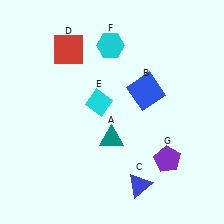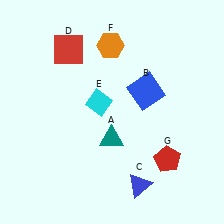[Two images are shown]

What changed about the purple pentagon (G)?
In Image 1, G is purple. In Image 2, it changed to red.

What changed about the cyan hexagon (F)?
In Image 1, F is cyan. In Image 2, it changed to orange.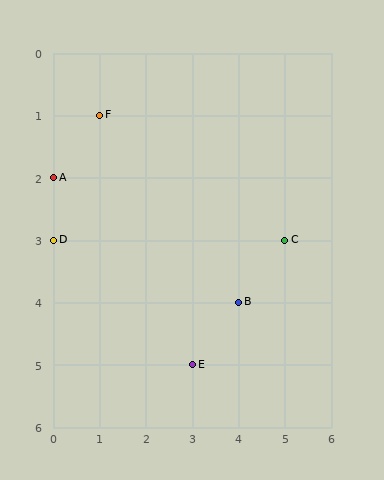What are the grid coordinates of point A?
Point A is at grid coordinates (0, 2).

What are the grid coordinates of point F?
Point F is at grid coordinates (1, 1).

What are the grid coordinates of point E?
Point E is at grid coordinates (3, 5).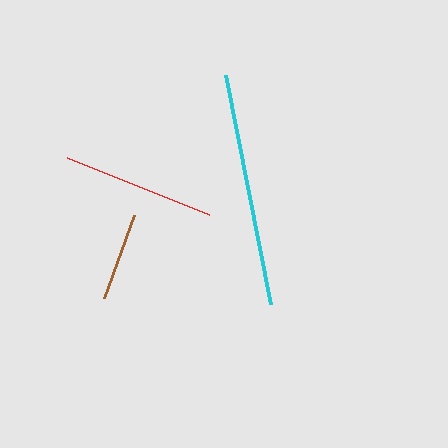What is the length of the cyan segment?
The cyan segment is approximately 234 pixels long.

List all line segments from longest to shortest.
From longest to shortest: cyan, red, brown.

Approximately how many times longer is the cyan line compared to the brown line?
The cyan line is approximately 2.6 times the length of the brown line.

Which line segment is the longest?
The cyan line is the longest at approximately 234 pixels.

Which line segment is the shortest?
The brown line is the shortest at approximately 89 pixels.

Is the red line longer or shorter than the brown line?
The red line is longer than the brown line.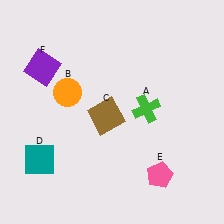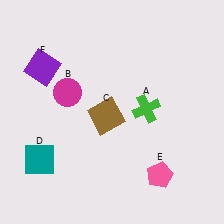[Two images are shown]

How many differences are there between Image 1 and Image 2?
There is 1 difference between the two images.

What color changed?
The circle (B) changed from orange in Image 1 to magenta in Image 2.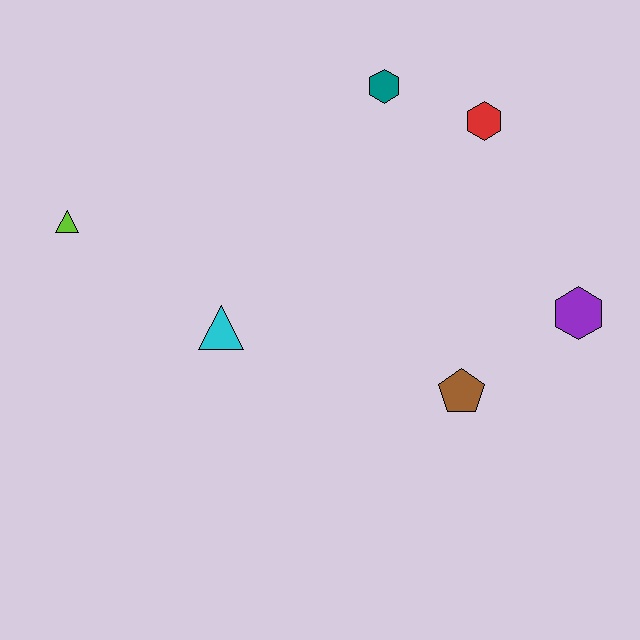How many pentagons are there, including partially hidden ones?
There is 1 pentagon.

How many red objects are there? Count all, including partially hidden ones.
There is 1 red object.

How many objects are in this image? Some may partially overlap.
There are 6 objects.